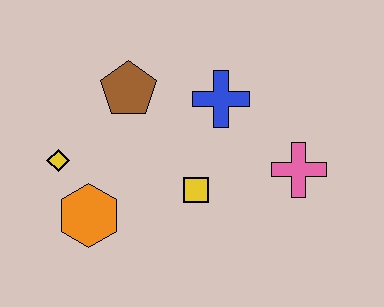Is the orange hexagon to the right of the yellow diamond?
Yes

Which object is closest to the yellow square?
The blue cross is closest to the yellow square.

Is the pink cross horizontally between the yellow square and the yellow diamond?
No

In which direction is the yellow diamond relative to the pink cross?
The yellow diamond is to the left of the pink cross.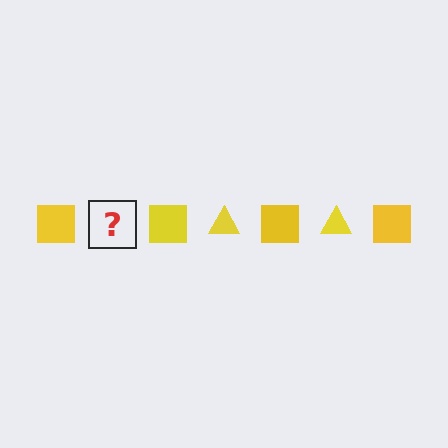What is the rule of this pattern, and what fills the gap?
The rule is that the pattern cycles through square, triangle shapes in yellow. The gap should be filled with a yellow triangle.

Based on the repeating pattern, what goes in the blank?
The blank should be a yellow triangle.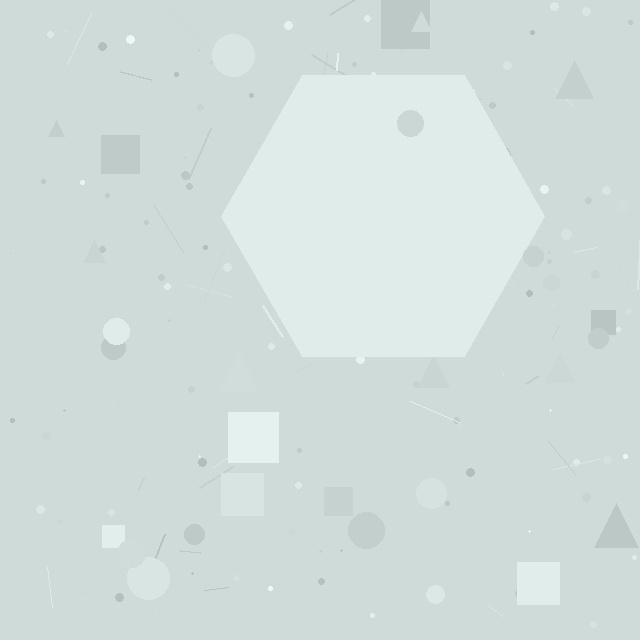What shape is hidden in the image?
A hexagon is hidden in the image.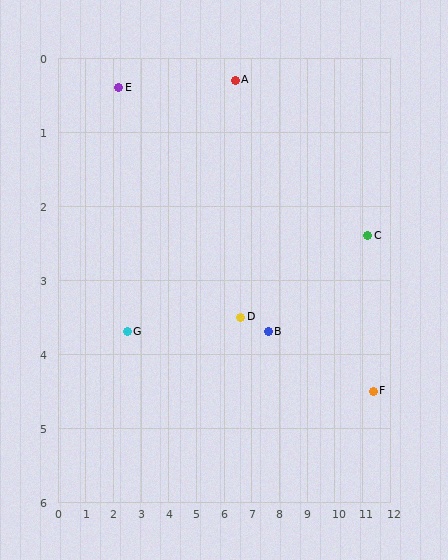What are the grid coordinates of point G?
Point G is at approximately (2.5, 3.7).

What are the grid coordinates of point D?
Point D is at approximately (6.6, 3.5).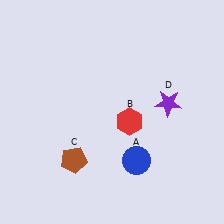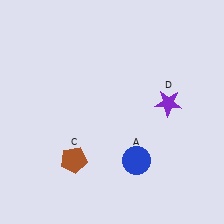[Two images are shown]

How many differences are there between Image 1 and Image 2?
There is 1 difference between the two images.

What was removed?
The red hexagon (B) was removed in Image 2.